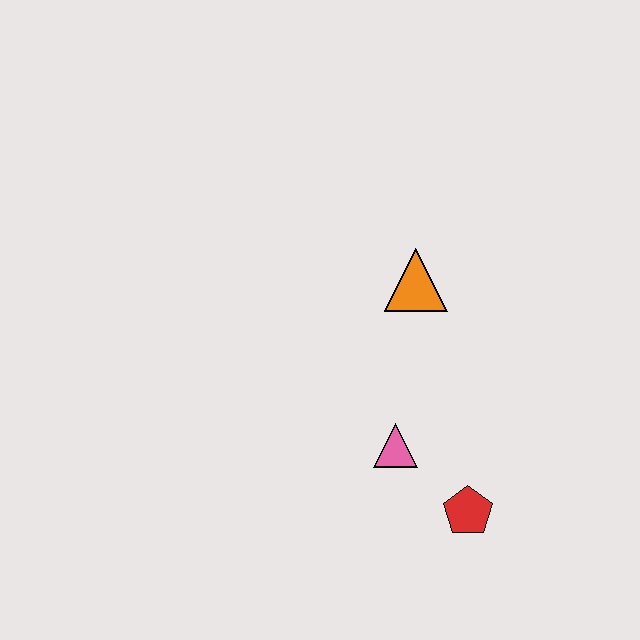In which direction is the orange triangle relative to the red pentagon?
The orange triangle is above the red pentagon.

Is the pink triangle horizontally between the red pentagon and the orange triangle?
No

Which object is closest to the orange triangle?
The pink triangle is closest to the orange triangle.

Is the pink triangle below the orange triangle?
Yes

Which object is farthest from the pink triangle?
The orange triangle is farthest from the pink triangle.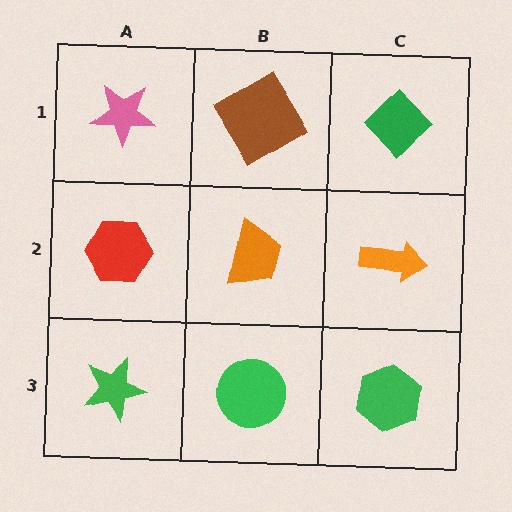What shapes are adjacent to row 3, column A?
A red hexagon (row 2, column A), a green circle (row 3, column B).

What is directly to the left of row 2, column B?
A red hexagon.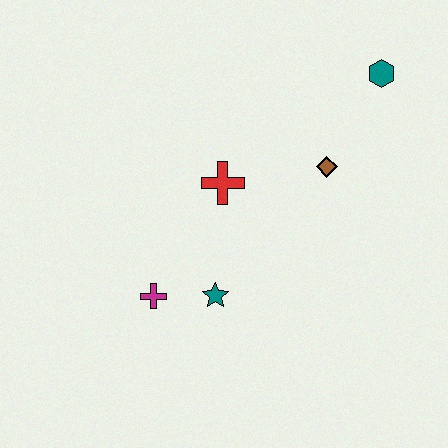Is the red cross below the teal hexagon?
Yes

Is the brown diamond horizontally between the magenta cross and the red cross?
No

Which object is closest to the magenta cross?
The teal star is closest to the magenta cross.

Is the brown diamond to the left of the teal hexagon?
Yes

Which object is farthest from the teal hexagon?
The magenta cross is farthest from the teal hexagon.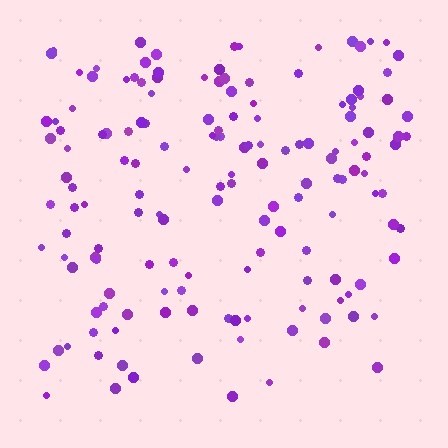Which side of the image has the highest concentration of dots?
The top.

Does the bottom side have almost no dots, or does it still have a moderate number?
Still a moderate number, just noticeably fewer than the top.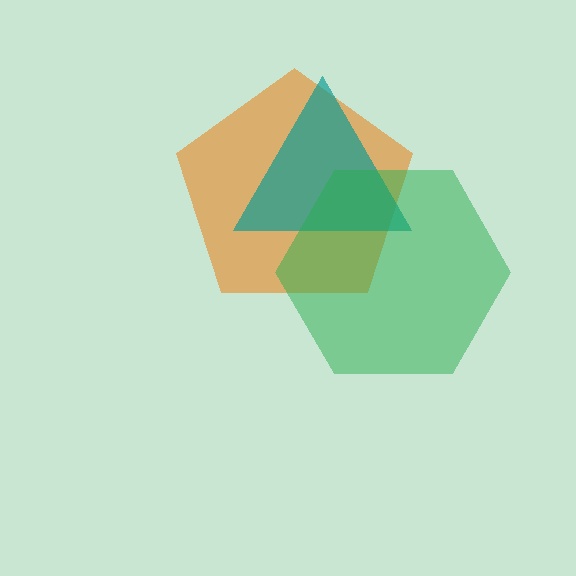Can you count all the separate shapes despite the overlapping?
Yes, there are 3 separate shapes.